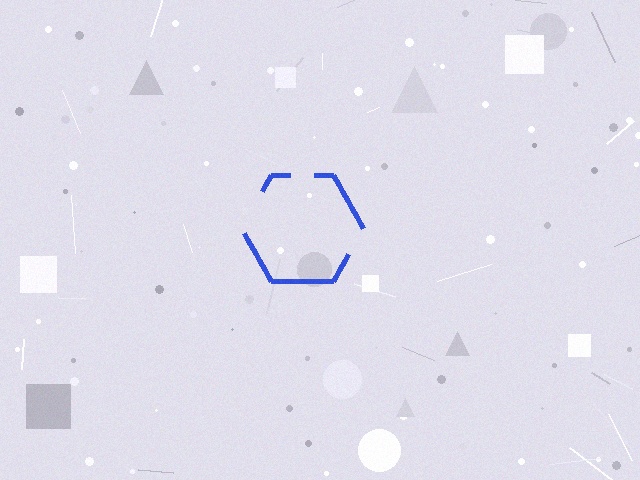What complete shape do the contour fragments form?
The contour fragments form a hexagon.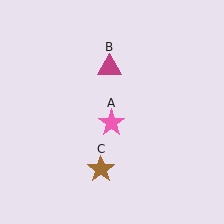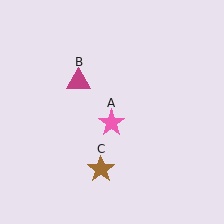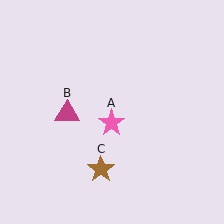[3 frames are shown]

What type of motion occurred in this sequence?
The magenta triangle (object B) rotated counterclockwise around the center of the scene.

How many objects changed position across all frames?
1 object changed position: magenta triangle (object B).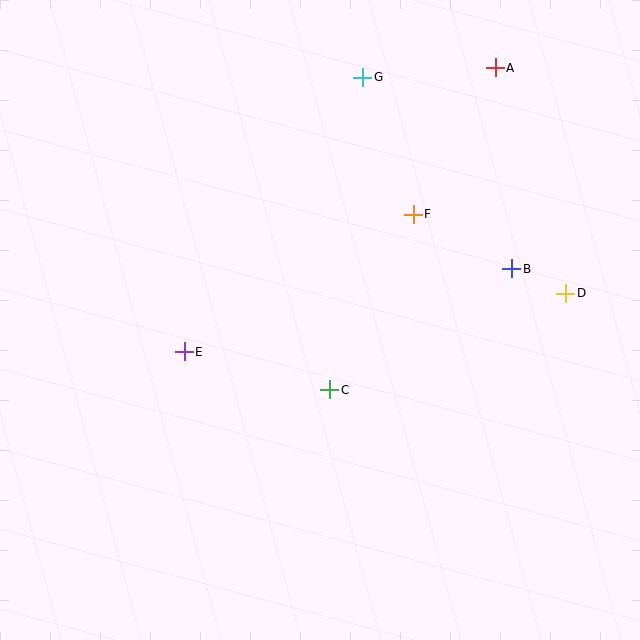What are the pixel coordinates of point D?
Point D is at (566, 293).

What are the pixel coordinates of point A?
Point A is at (495, 68).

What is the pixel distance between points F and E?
The distance between F and E is 267 pixels.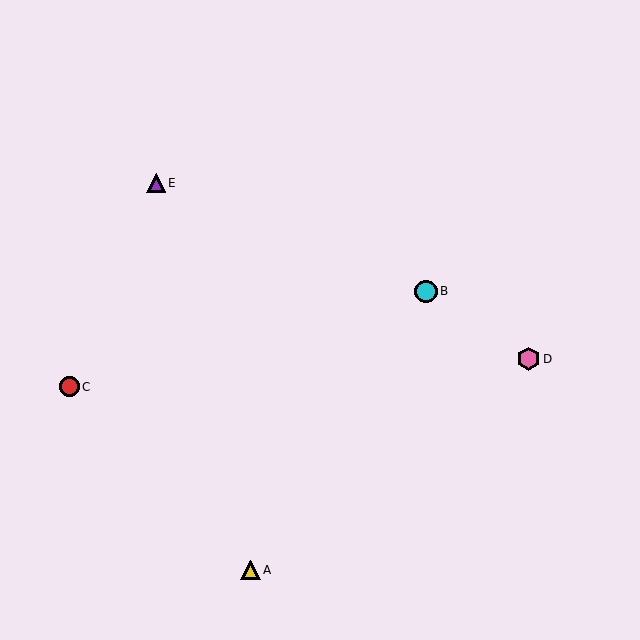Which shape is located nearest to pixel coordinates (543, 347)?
The pink hexagon (labeled D) at (529, 359) is nearest to that location.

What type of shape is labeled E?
Shape E is a purple triangle.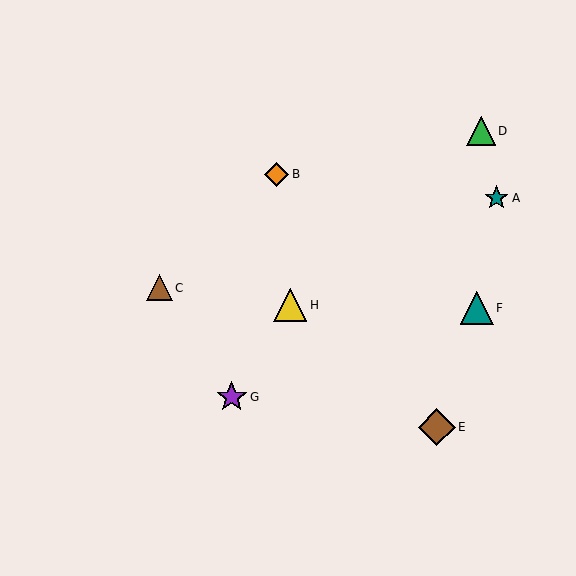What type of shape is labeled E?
Shape E is a brown diamond.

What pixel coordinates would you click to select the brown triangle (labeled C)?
Click at (159, 288) to select the brown triangle C.